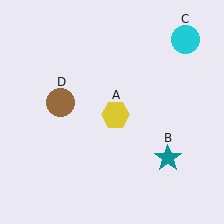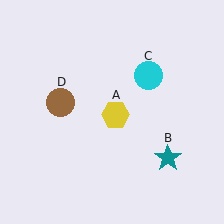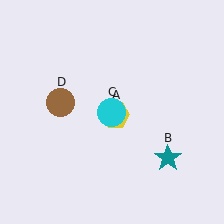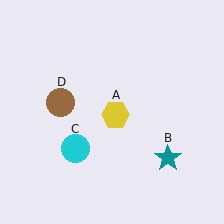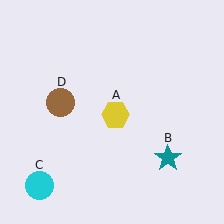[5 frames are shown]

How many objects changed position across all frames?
1 object changed position: cyan circle (object C).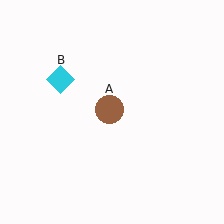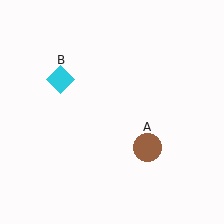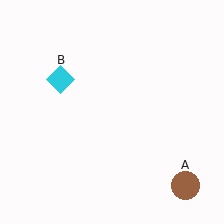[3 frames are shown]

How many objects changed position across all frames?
1 object changed position: brown circle (object A).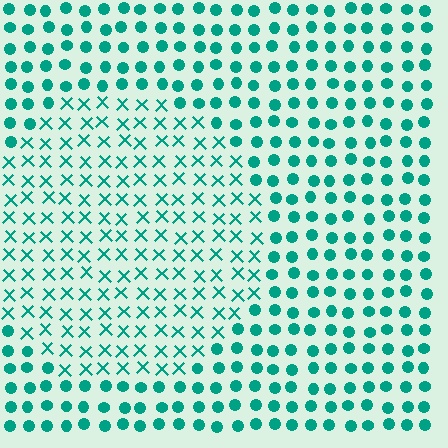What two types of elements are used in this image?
The image uses X marks inside the circle region and circles outside it.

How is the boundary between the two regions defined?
The boundary is defined by a change in element shape: X marks inside vs. circles outside. All elements share the same color and spacing.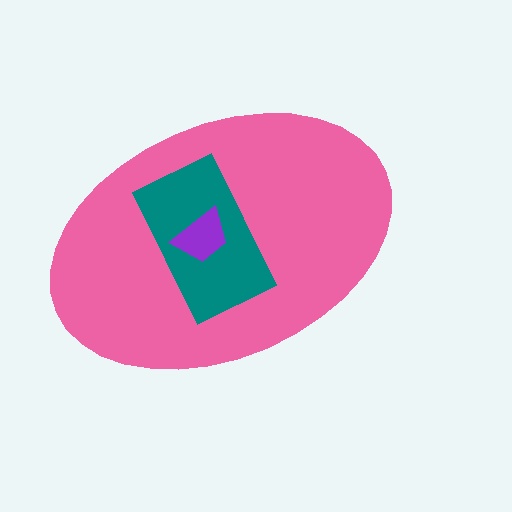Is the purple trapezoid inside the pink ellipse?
Yes.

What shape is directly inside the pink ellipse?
The teal rectangle.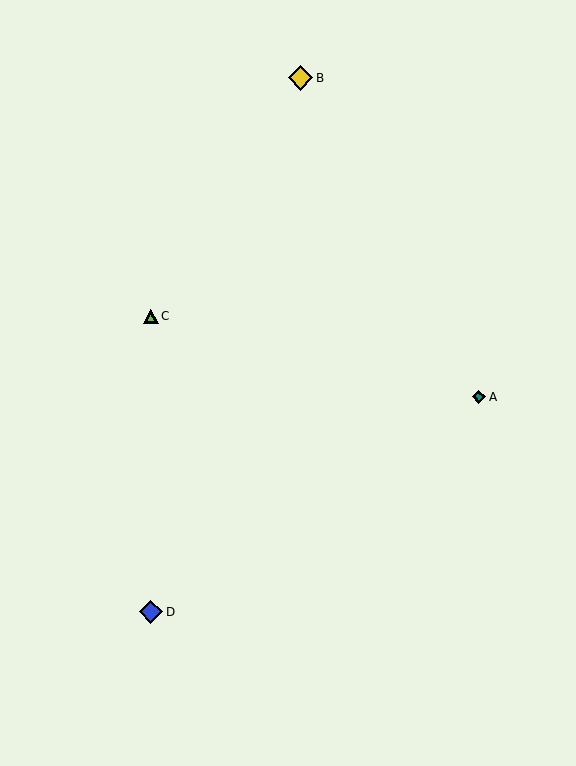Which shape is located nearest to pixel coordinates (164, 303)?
The lime triangle (labeled C) at (151, 316) is nearest to that location.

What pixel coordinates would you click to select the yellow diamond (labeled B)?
Click at (301, 78) to select the yellow diamond B.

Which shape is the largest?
The yellow diamond (labeled B) is the largest.